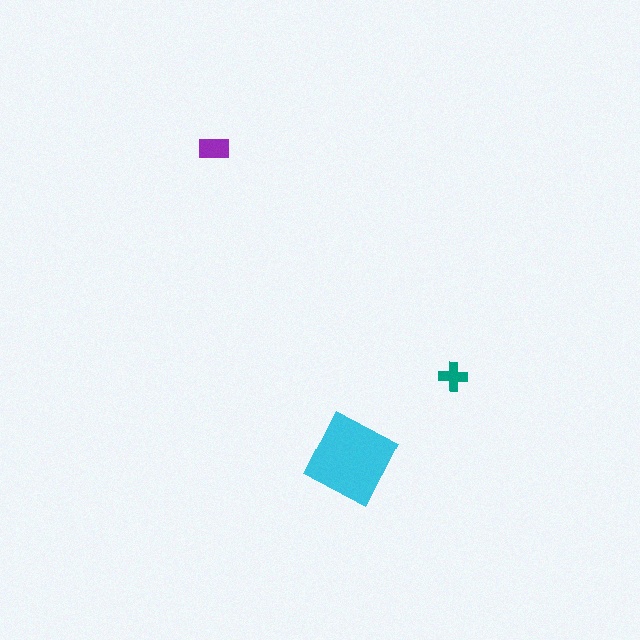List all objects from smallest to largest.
The teal cross, the purple rectangle, the cyan square.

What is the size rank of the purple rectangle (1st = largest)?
2nd.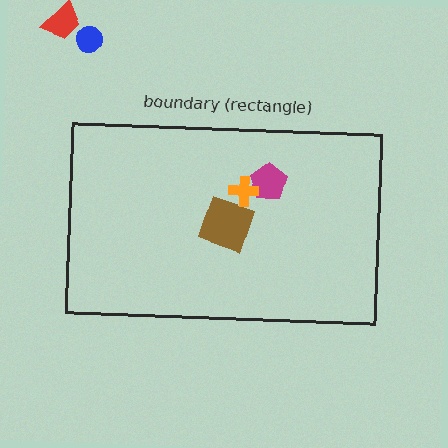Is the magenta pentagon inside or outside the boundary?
Inside.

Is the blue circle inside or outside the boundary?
Outside.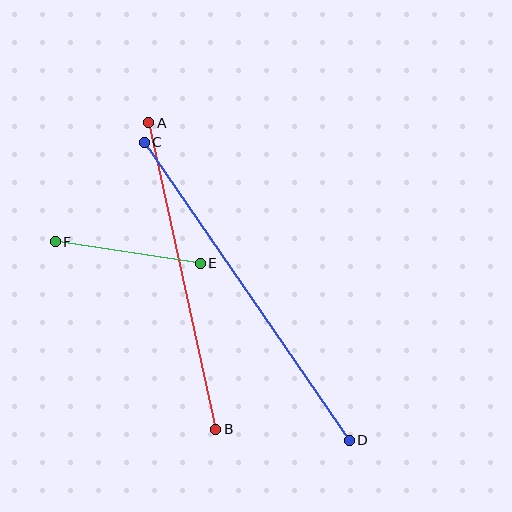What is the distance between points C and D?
The distance is approximately 362 pixels.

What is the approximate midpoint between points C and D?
The midpoint is at approximately (247, 291) pixels.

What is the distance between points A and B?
The distance is approximately 314 pixels.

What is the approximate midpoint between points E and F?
The midpoint is at approximately (128, 252) pixels.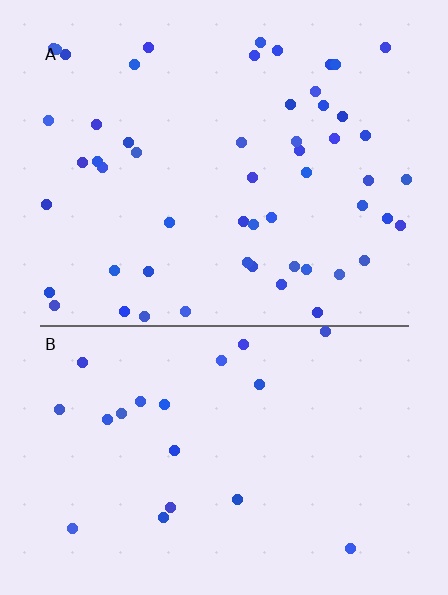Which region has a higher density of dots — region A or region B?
A (the top).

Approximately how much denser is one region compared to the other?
Approximately 2.7× — region A over region B.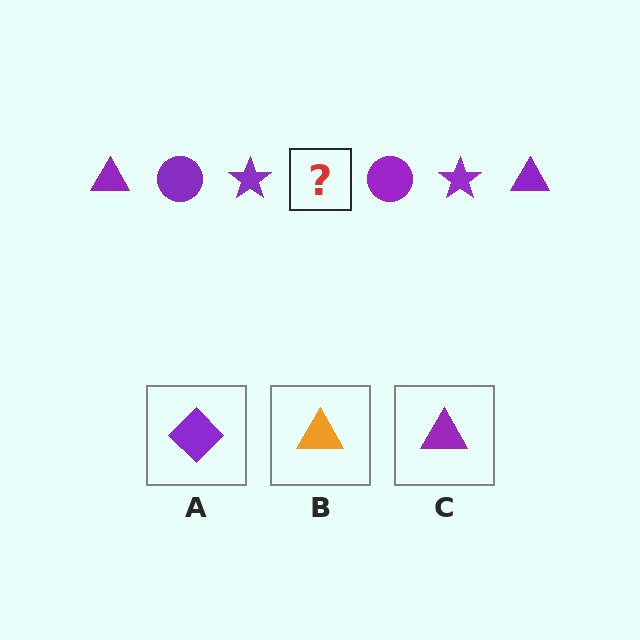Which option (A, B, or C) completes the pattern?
C.